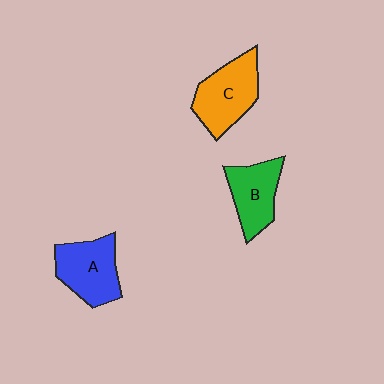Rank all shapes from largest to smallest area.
From largest to smallest: C (orange), A (blue), B (green).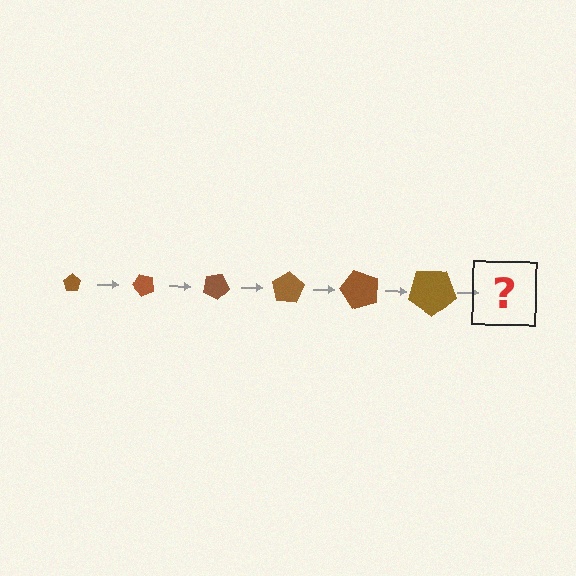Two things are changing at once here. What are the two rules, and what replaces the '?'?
The two rules are that the pentagon grows larger each step and it rotates 50 degrees each step. The '?' should be a pentagon, larger than the previous one and rotated 300 degrees from the start.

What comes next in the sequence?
The next element should be a pentagon, larger than the previous one and rotated 300 degrees from the start.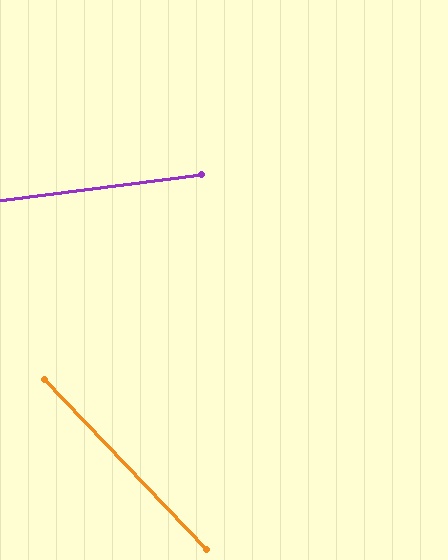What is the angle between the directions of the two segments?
Approximately 54 degrees.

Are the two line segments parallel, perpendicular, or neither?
Neither parallel nor perpendicular — they differ by about 54°.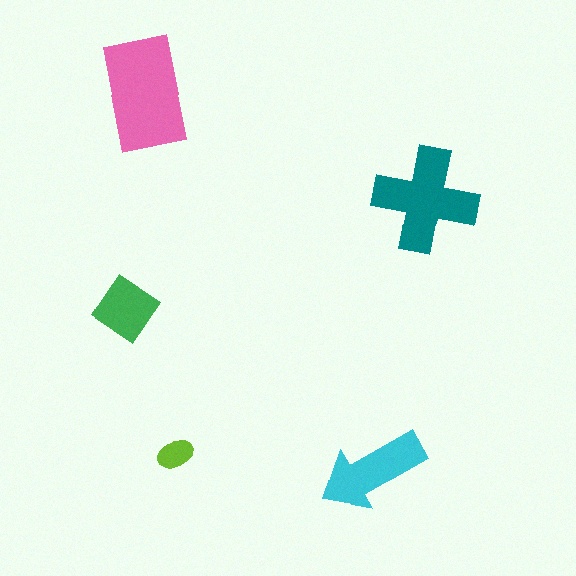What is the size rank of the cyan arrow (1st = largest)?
3rd.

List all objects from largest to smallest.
The pink rectangle, the teal cross, the cyan arrow, the green diamond, the lime ellipse.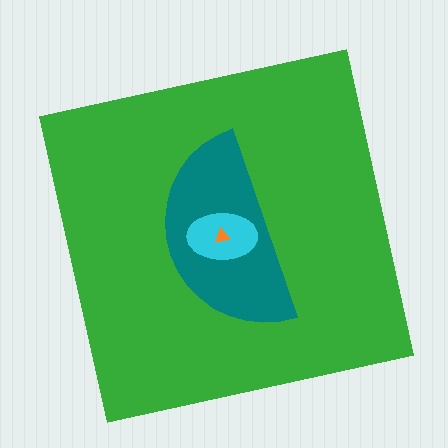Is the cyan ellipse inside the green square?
Yes.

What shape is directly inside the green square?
The teal semicircle.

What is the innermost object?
The orange triangle.